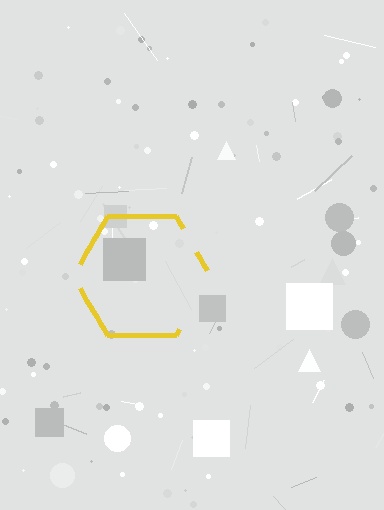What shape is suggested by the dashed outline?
The dashed outline suggests a hexagon.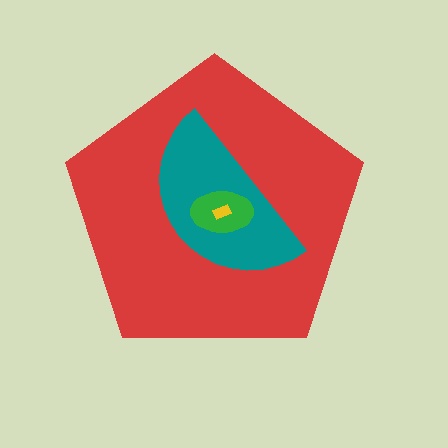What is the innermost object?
The yellow rectangle.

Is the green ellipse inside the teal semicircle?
Yes.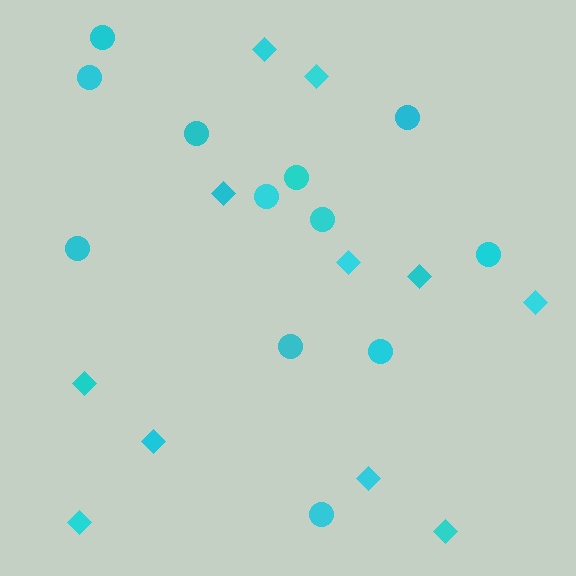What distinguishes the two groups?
There are 2 groups: one group of diamonds (11) and one group of circles (12).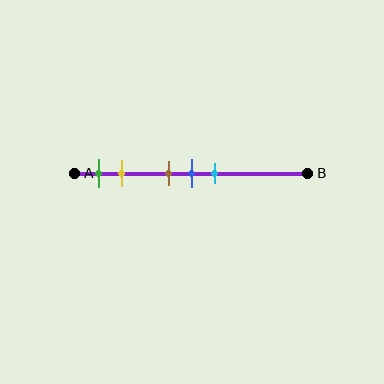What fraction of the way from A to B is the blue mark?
The blue mark is approximately 50% (0.5) of the way from A to B.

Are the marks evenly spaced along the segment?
No, the marks are not evenly spaced.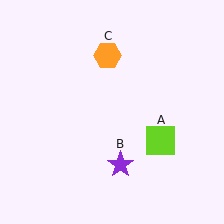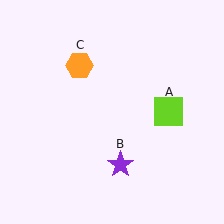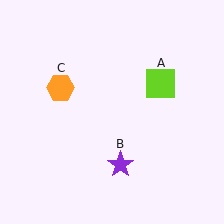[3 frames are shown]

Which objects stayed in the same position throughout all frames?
Purple star (object B) remained stationary.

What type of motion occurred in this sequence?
The lime square (object A), orange hexagon (object C) rotated counterclockwise around the center of the scene.